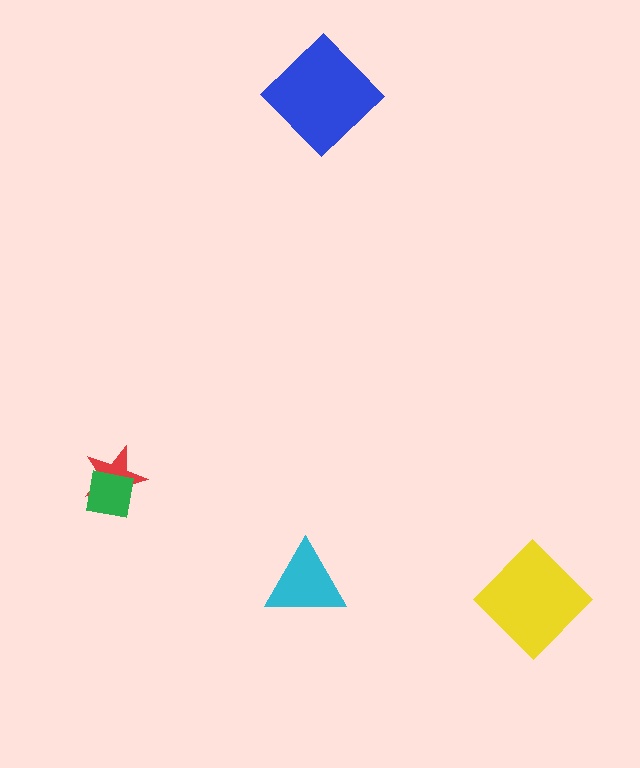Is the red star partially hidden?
Yes, it is partially covered by another shape.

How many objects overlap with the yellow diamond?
0 objects overlap with the yellow diamond.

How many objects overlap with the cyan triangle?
0 objects overlap with the cyan triangle.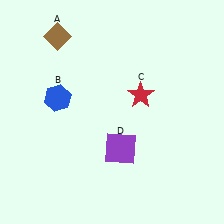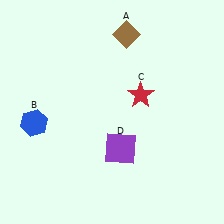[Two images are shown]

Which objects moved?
The objects that moved are: the brown diamond (A), the blue hexagon (B).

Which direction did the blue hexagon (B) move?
The blue hexagon (B) moved down.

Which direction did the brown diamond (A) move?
The brown diamond (A) moved right.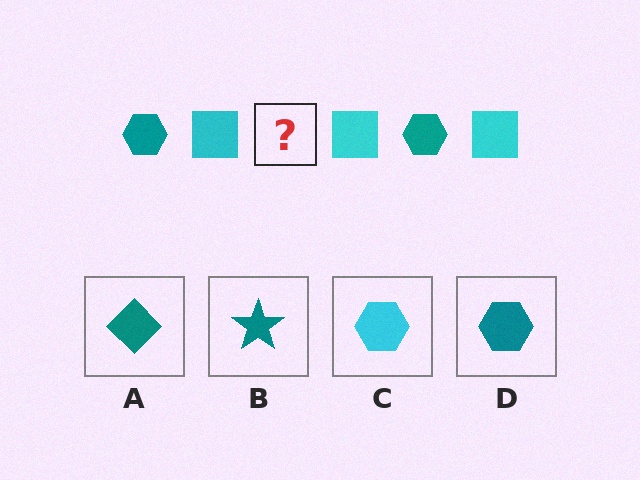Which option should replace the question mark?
Option D.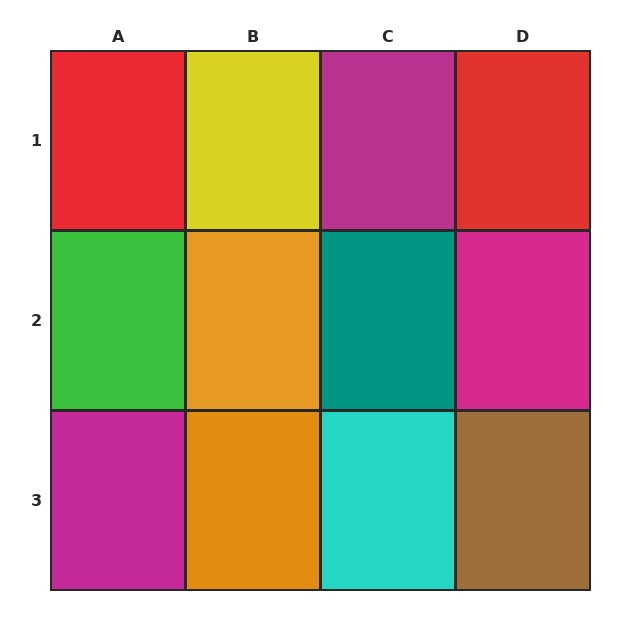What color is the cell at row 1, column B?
Yellow.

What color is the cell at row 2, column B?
Orange.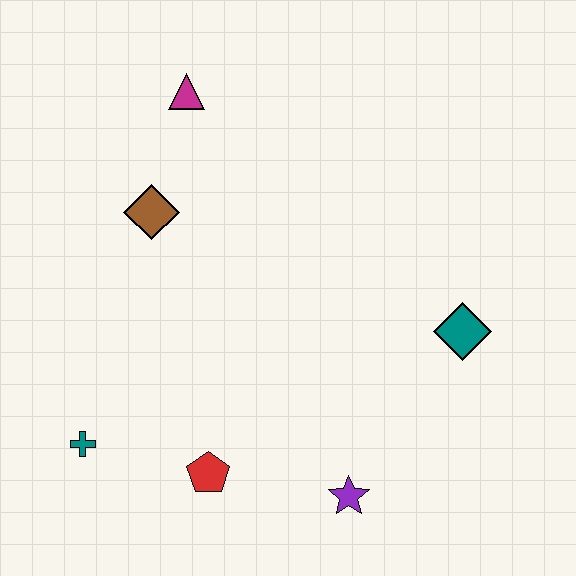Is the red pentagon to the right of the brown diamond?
Yes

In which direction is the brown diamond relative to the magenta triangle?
The brown diamond is below the magenta triangle.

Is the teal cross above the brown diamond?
No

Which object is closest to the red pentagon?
The teal cross is closest to the red pentagon.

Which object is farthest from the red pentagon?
The magenta triangle is farthest from the red pentagon.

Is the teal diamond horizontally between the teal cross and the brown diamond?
No